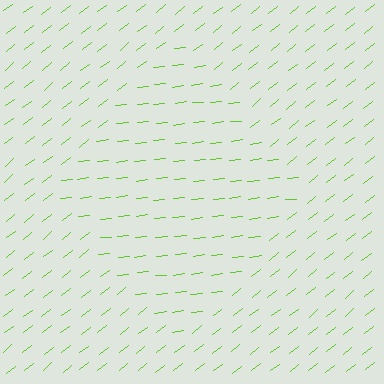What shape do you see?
I see a diamond.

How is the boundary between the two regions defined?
The boundary is defined purely by a change in line orientation (approximately 32 degrees difference). All lines are the same color and thickness.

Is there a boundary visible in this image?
Yes, there is a texture boundary formed by a change in line orientation.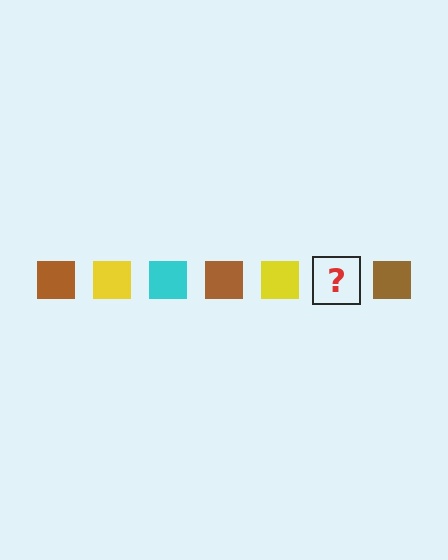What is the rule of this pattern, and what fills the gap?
The rule is that the pattern cycles through brown, yellow, cyan squares. The gap should be filled with a cyan square.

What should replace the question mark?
The question mark should be replaced with a cyan square.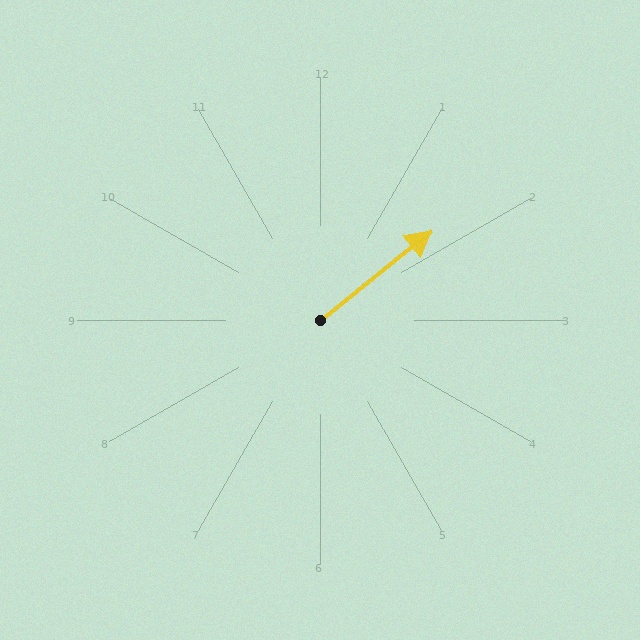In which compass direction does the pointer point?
Northeast.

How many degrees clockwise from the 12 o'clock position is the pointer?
Approximately 51 degrees.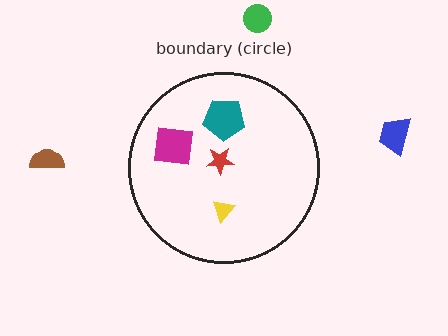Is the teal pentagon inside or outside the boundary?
Inside.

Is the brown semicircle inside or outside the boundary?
Outside.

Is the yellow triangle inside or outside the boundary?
Inside.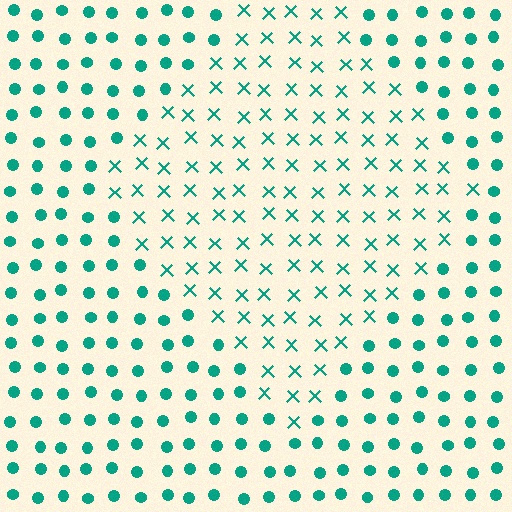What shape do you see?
I see a diamond.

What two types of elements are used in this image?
The image uses X marks inside the diamond region and circles outside it.